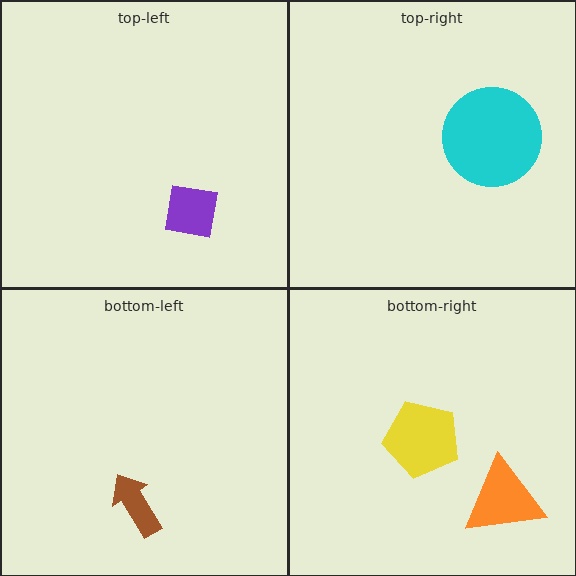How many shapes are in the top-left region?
1.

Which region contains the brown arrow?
The bottom-left region.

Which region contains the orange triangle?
The bottom-right region.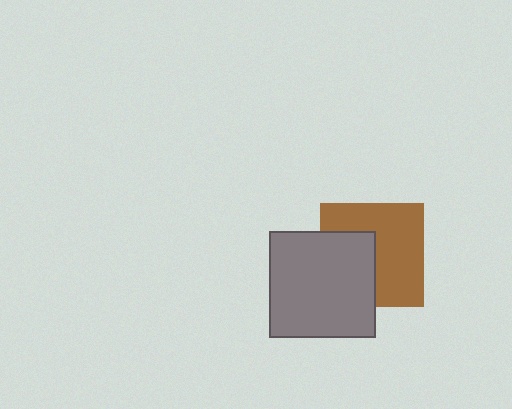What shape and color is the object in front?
The object in front is a gray square.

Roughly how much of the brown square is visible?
About half of it is visible (roughly 61%).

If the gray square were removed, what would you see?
You would see the complete brown square.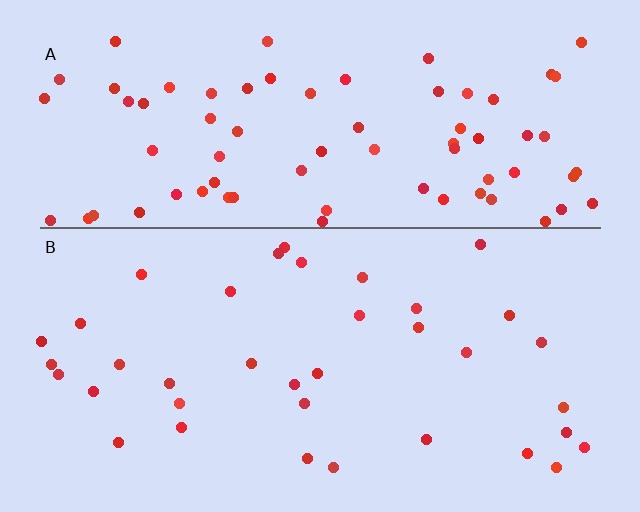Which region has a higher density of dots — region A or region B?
A (the top).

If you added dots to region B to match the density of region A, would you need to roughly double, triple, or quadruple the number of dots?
Approximately double.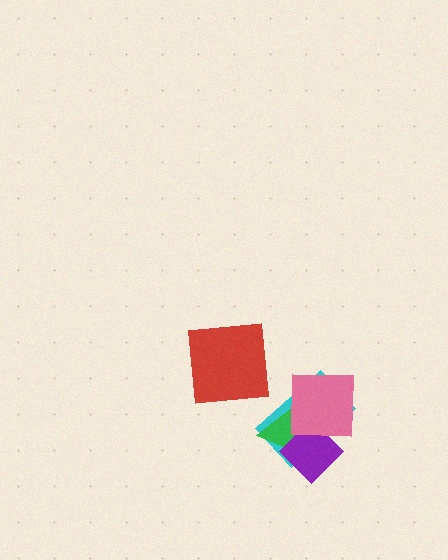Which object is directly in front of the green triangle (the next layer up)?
The purple diamond is directly in front of the green triangle.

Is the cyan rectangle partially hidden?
Yes, it is partially covered by another shape.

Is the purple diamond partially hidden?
Yes, it is partially covered by another shape.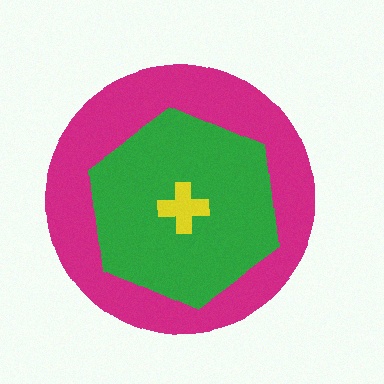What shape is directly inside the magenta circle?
The green hexagon.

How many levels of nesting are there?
3.